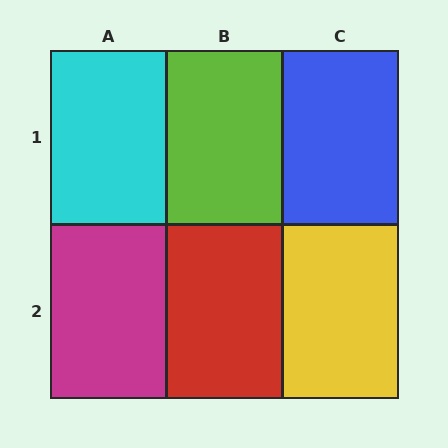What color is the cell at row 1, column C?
Blue.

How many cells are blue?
1 cell is blue.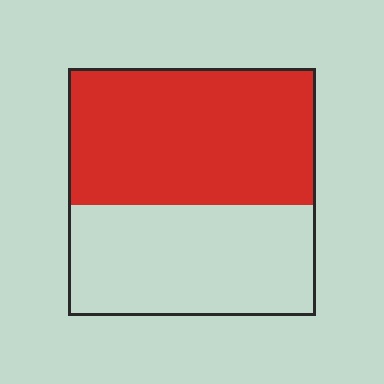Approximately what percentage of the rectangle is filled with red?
Approximately 55%.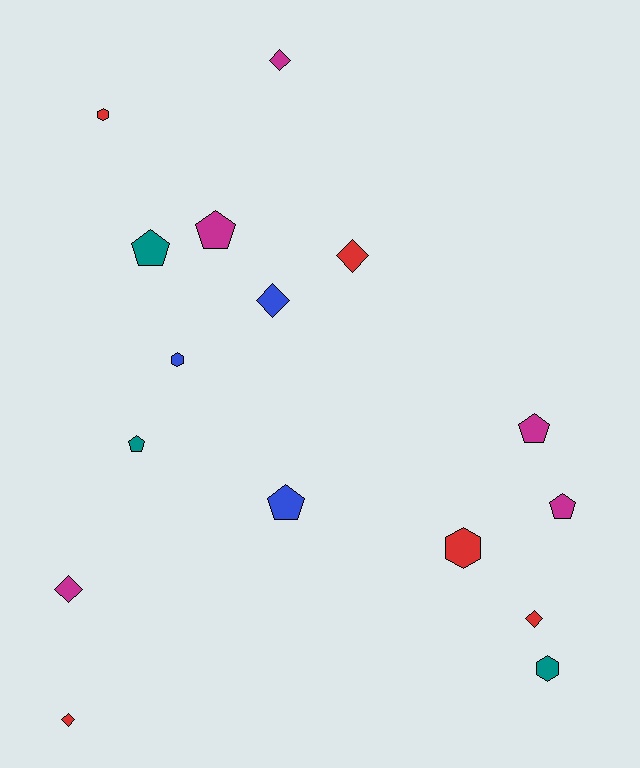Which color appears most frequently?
Red, with 5 objects.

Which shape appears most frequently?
Pentagon, with 6 objects.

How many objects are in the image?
There are 16 objects.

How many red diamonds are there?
There are 3 red diamonds.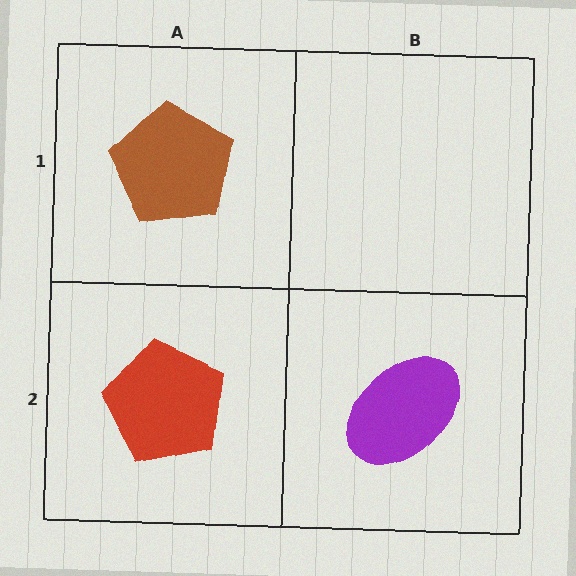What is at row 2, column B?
A purple ellipse.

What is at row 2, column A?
A red pentagon.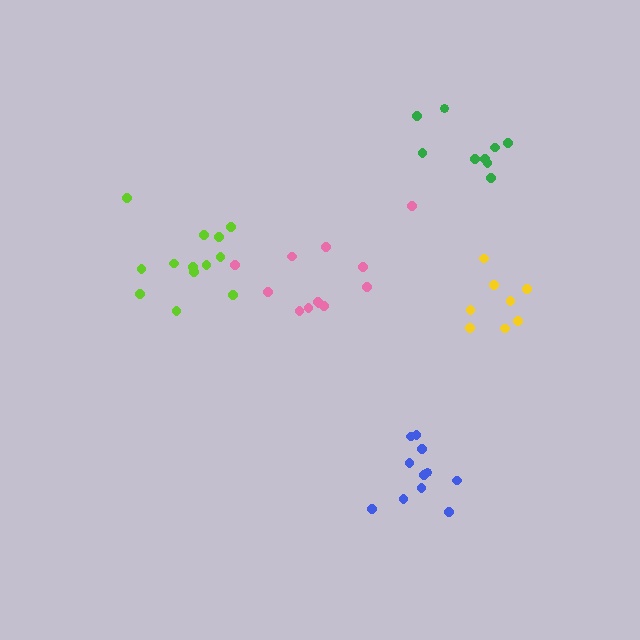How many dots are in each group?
Group 1: 12 dots, Group 2: 8 dots, Group 3: 13 dots, Group 4: 11 dots, Group 5: 9 dots (53 total).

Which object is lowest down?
The blue cluster is bottommost.